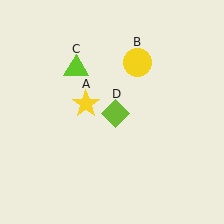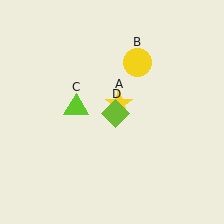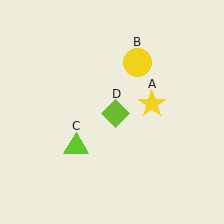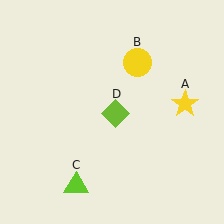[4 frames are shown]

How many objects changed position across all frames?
2 objects changed position: yellow star (object A), lime triangle (object C).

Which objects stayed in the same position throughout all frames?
Yellow circle (object B) and lime diamond (object D) remained stationary.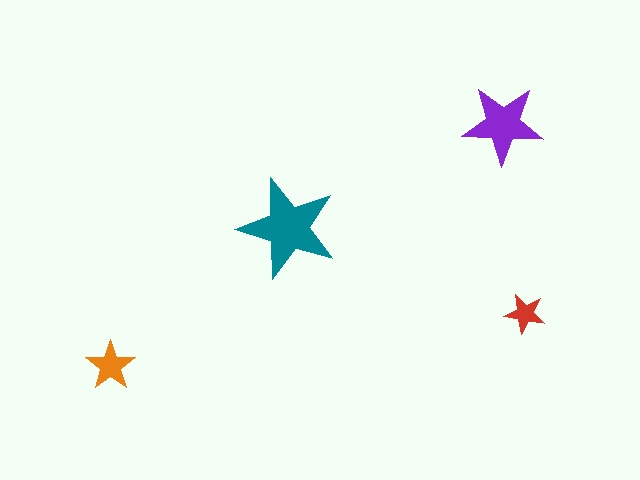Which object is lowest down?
The orange star is bottommost.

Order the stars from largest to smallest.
the teal one, the purple one, the orange one, the red one.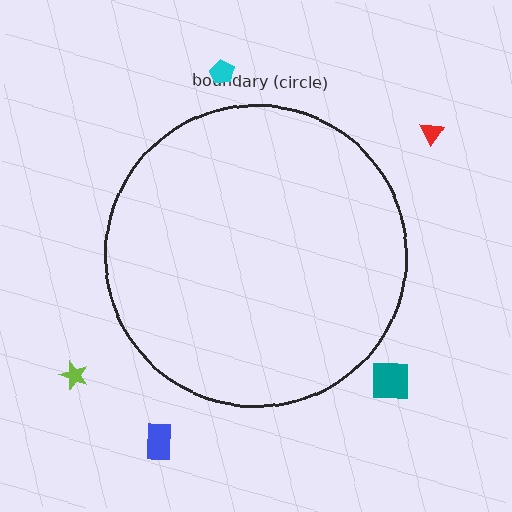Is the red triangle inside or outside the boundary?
Outside.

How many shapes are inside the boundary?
0 inside, 5 outside.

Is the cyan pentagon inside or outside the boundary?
Outside.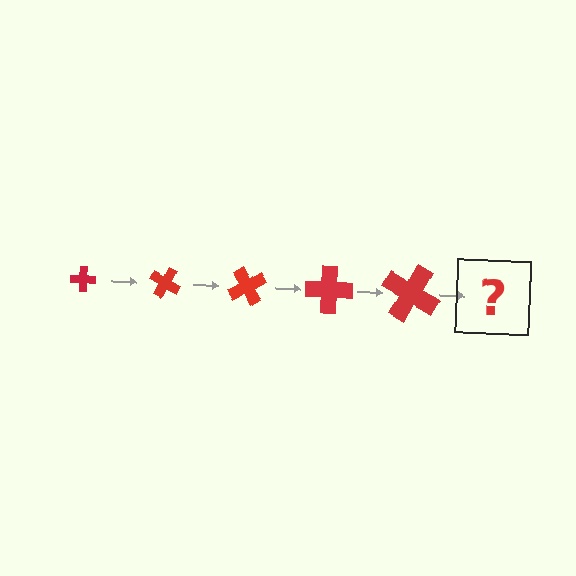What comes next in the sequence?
The next element should be a cross, larger than the previous one and rotated 150 degrees from the start.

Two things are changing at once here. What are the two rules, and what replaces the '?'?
The two rules are that the cross grows larger each step and it rotates 30 degrees each step. The '?' should be a cross, larger than the previous one and rotated 150 degrees from the start.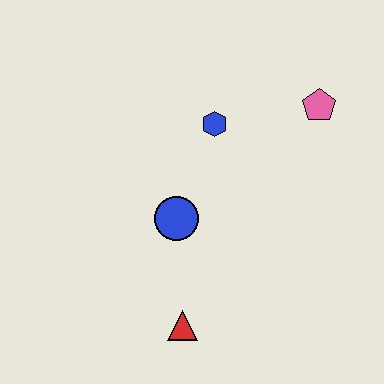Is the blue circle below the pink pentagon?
Yes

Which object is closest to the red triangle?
The blue circle is closest to the red triangle.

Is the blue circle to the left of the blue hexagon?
Yes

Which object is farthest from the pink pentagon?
The red triangle is farthest from the pink pentagon.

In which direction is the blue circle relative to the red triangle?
The blue circle is above the red triangle.